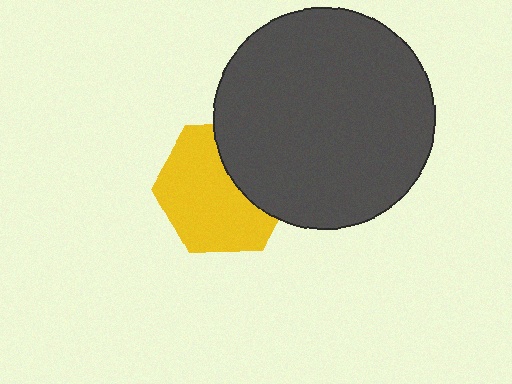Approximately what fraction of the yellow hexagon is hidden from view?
Roughly 34% of the yellow hexagon is hidden behind the dark gray circle.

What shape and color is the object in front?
The object in front is a dark gray circle.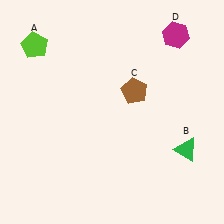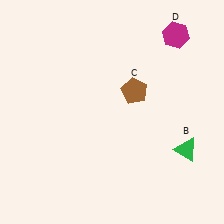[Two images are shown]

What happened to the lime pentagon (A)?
The lime pentagon (A) was removed in Image 2. It was in the top-left area of Image 1.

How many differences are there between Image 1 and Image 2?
There is 1 difference between the two images.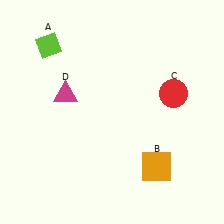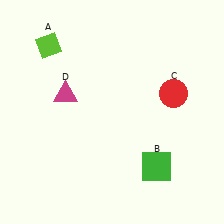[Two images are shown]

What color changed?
The square (B) changed from orange in Image 1 to green in Image 2.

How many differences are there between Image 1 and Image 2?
There is 1 difference between the two images.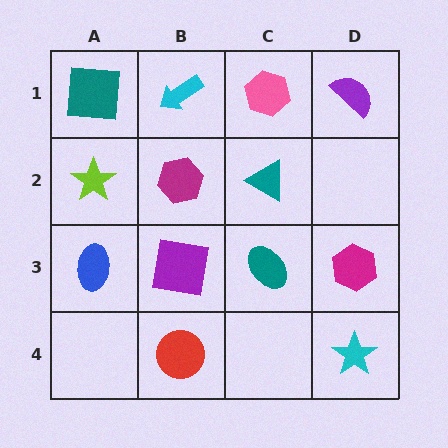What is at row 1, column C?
A pink hexagon.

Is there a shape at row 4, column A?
No, that cell is empty.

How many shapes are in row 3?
4 shapes.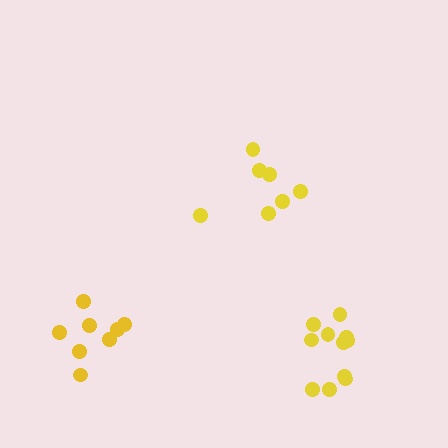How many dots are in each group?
Group 1: 7 dots, Group 2: 12 dots, Group 3: 8 dots (27 total).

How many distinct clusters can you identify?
There are 3 distinct clusters.